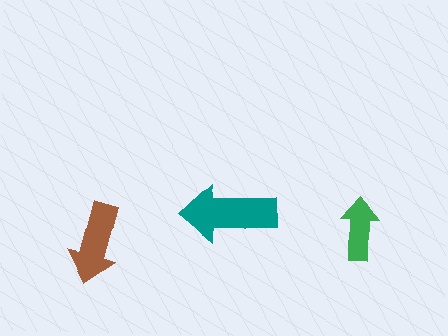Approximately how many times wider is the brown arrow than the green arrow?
About 1.5 times wider.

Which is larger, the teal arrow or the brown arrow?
The teal one.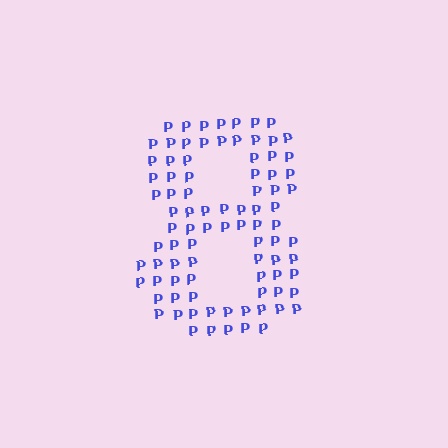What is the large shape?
The large shape is the digit 8.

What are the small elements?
The small elements are letter P's.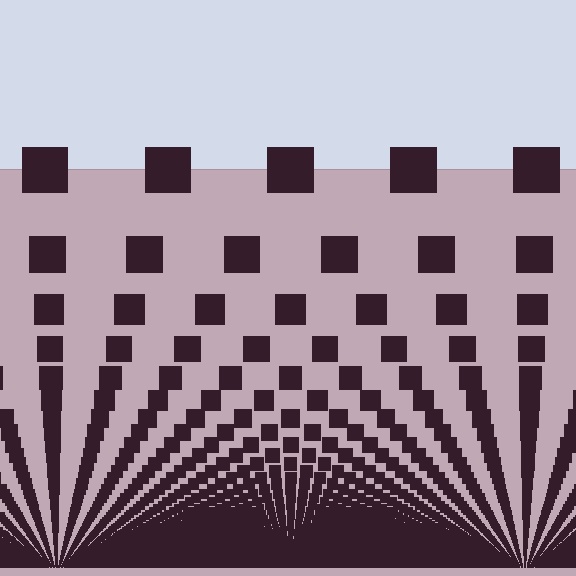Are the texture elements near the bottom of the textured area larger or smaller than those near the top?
Smaller. The gradient is inverted — elements near the bottom are smaller and denser.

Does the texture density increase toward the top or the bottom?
Density increases toward the bottom.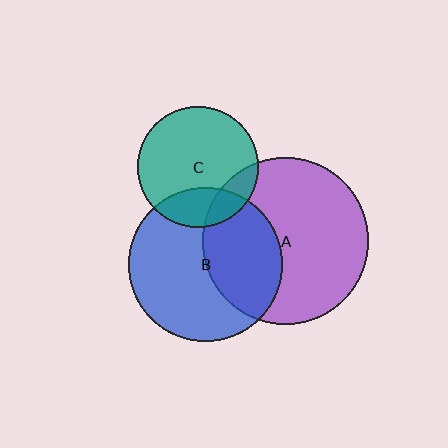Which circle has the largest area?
Circle A (purple).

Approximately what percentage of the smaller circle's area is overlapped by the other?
Approximately 40%.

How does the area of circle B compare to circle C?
Approximately 1.6 times.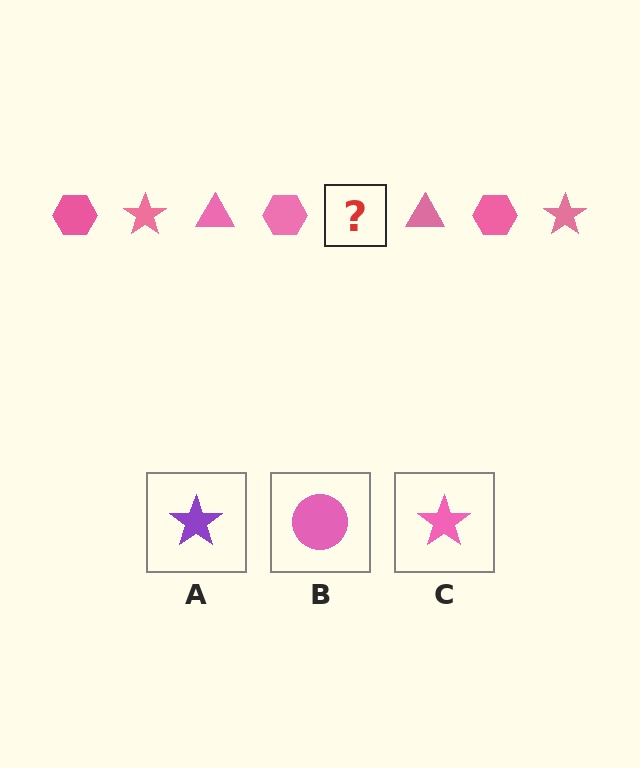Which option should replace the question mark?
Option C.